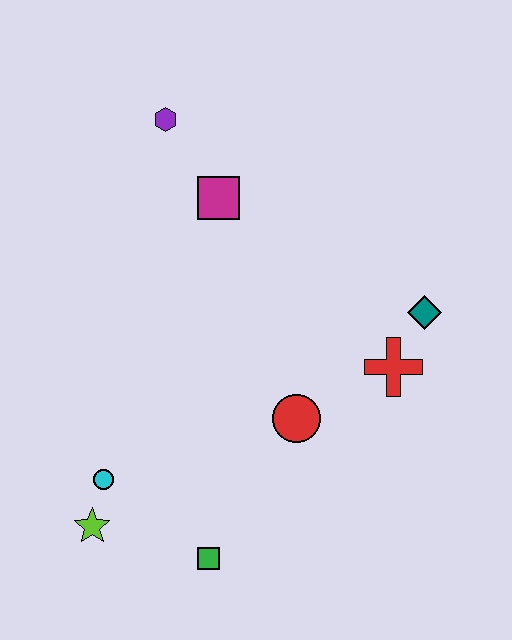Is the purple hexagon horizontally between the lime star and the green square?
Yes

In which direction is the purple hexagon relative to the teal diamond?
The purple hexagon is to the left of the teal diamond.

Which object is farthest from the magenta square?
The green square is farthest from the magenta square.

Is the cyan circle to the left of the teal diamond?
Yes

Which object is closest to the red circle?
The red cross is closest to the red circle.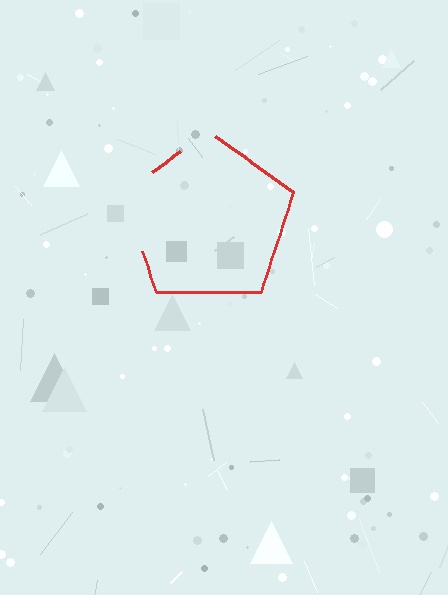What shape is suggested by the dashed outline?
The dashed outline suggests a pentagon.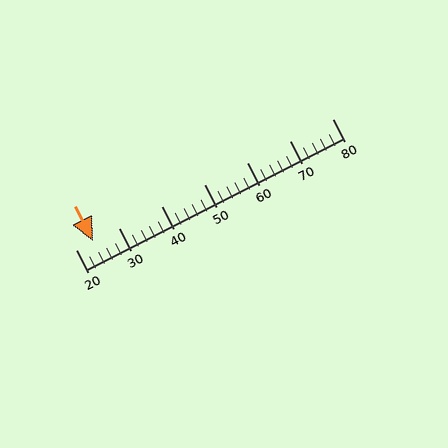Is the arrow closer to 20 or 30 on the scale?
The arrow is closer to 20.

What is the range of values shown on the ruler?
The ruler shows values from 20 to 80.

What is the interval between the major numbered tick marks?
The major tick marks are spaced 10 units apart.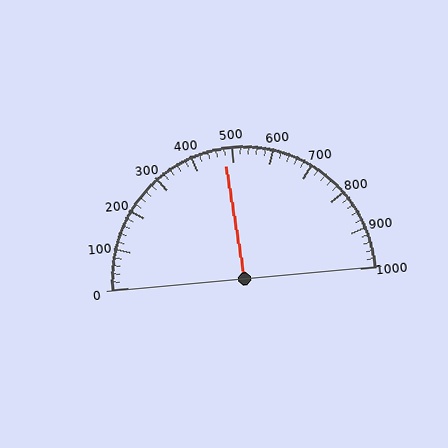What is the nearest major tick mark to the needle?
The nearest major tick mark is 500.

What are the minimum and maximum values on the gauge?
The gauge ranges from 0 to 1000.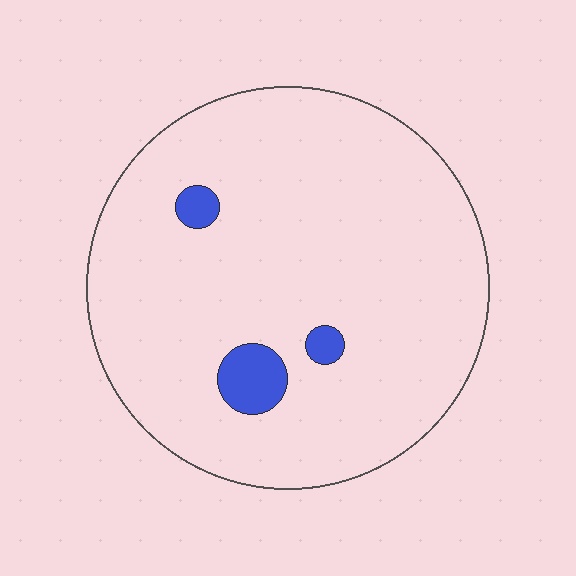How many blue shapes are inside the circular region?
3.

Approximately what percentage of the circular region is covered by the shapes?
Approximately 5%.